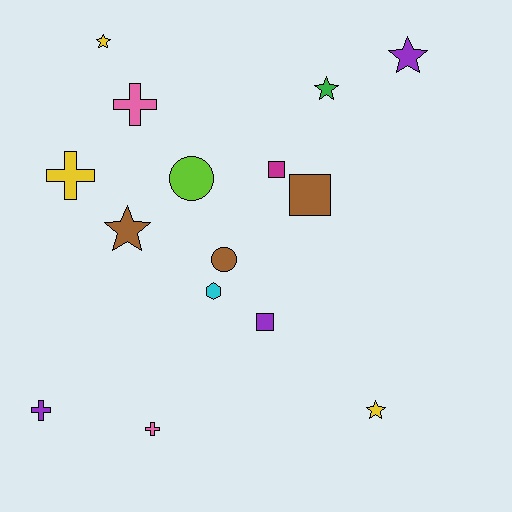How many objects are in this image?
There are 15 objects.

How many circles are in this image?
There are 2 circles.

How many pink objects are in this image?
There are 2 pink objects.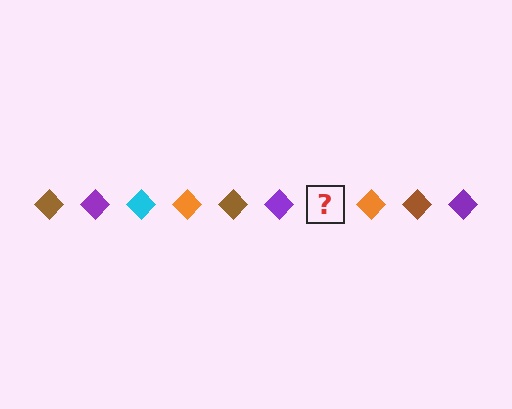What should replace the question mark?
The question mark should be replaced with a cyan diamond.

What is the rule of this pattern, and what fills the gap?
The rule is that the pattern cycles through brown, purple, cyan, orange diamonds. The gap should be filled with a cyan diamond.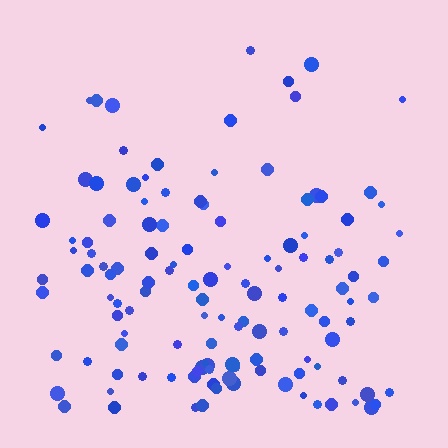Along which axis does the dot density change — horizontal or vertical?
Vertical.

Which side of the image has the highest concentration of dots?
The bottom.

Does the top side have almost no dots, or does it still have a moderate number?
Still a moderate number, just noticeably fewer than the bottom.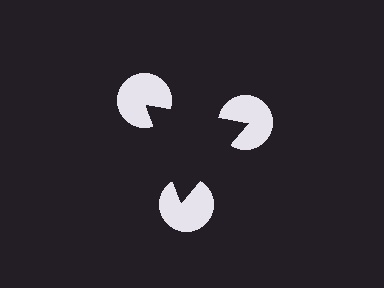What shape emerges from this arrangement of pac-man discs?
An illusory triangle — its edges are inferred from the aligned wedge cuts in the pac-man discs, not physically drawn.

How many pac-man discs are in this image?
There are 3 — one at each vertex of the illusory triangle.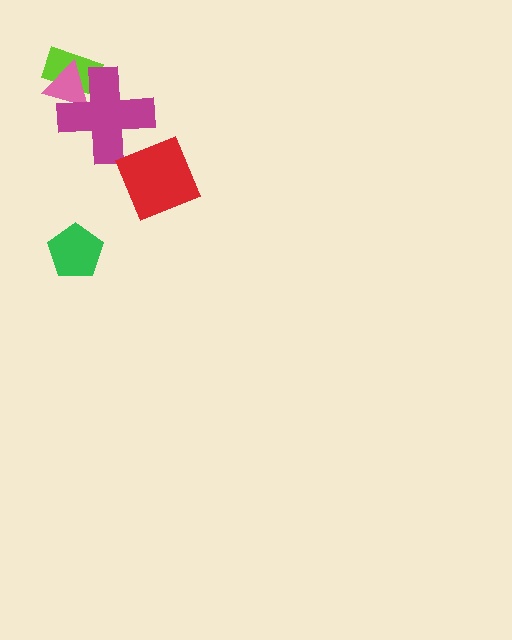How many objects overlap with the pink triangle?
2 objects overlap with the pink triangle.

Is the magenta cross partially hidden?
Yes, it is partially covered by another shape.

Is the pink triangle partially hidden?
Yes, it is partially covered by another shape.